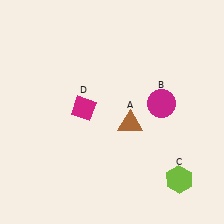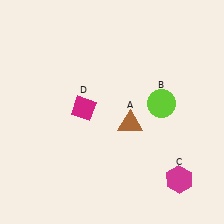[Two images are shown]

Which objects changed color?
B changed from magenta to lime. C changed from lime to magenta.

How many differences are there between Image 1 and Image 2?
There are 2 differences between the two images.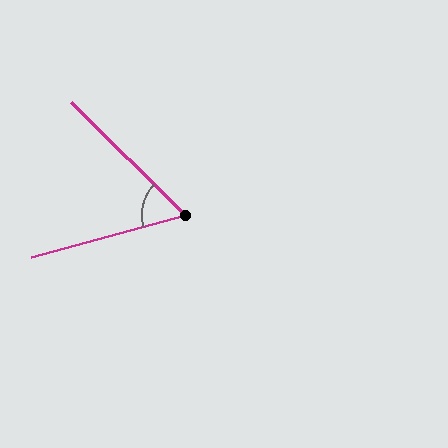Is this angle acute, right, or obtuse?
It is acute.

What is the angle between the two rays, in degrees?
Approximately 60 degrees.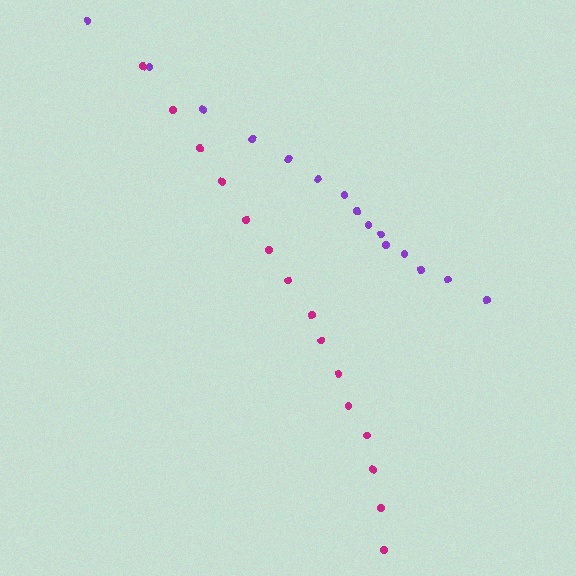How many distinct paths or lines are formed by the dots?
There are 2 distinct paths.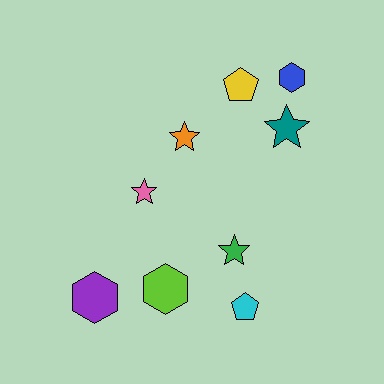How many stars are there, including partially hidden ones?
There are 4 stars.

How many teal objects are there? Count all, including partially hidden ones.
There is 1 teal object.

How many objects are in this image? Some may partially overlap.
There are 9 objects.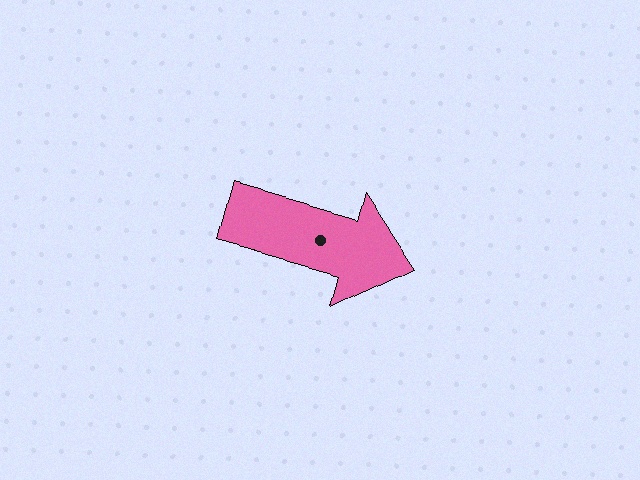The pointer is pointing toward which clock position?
Roughly 4 o'clock.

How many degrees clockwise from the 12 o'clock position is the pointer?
Approximately 105 degrees.